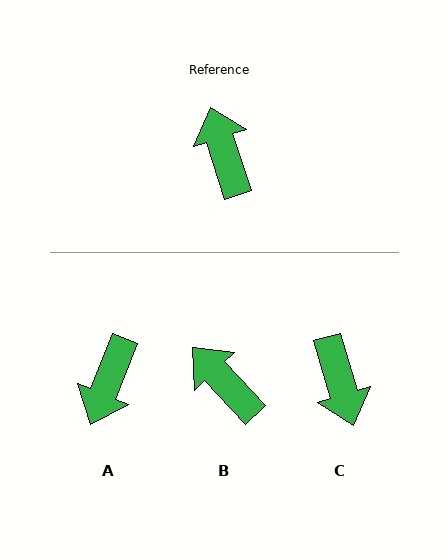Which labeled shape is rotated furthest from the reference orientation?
C, about 179 degrees away.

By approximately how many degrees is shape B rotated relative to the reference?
Approximately 26 degrees counter-clockwise.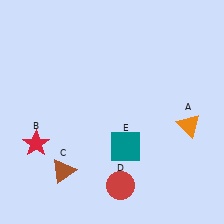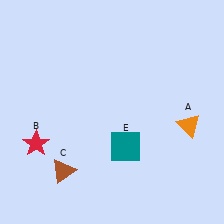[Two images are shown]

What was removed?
The red circle (D) was removed in Image 2.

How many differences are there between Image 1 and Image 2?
There is 1 difference between the two images.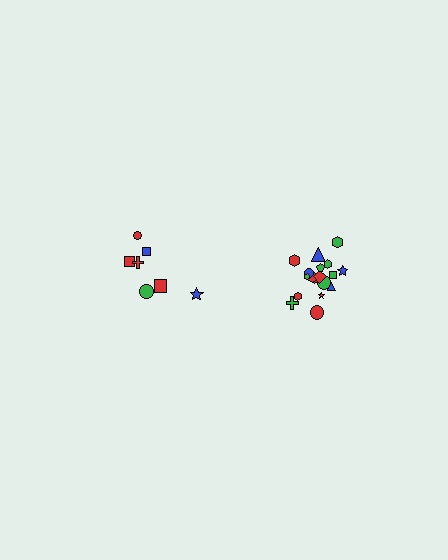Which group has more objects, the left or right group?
The right group.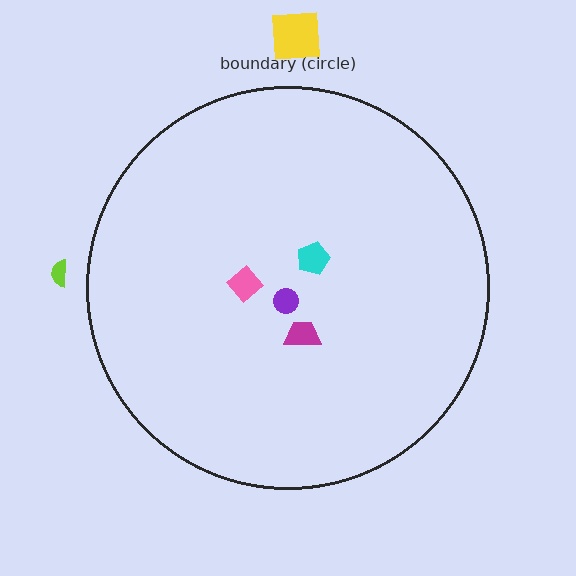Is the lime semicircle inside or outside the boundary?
Outside.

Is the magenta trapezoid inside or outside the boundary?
Inside.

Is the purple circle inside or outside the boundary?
Inside.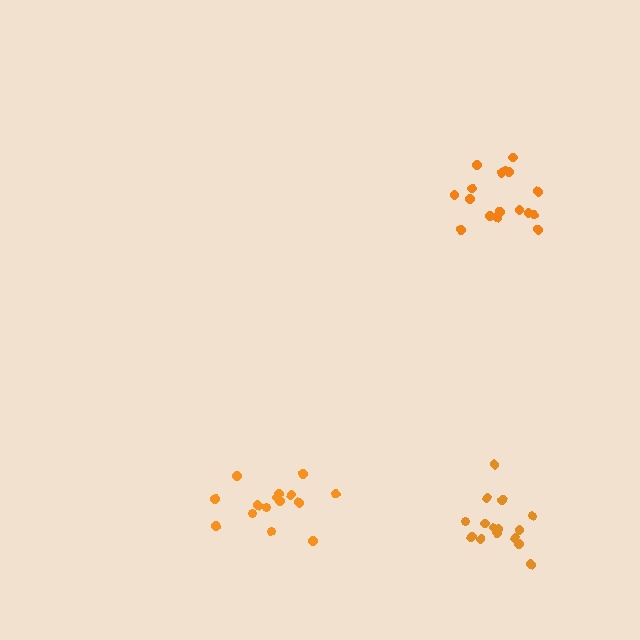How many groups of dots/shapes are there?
There are 3 groups.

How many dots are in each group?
Group 1: 15 dots, Group 2: 15 dots, Group 3: 17 dots (47 total).